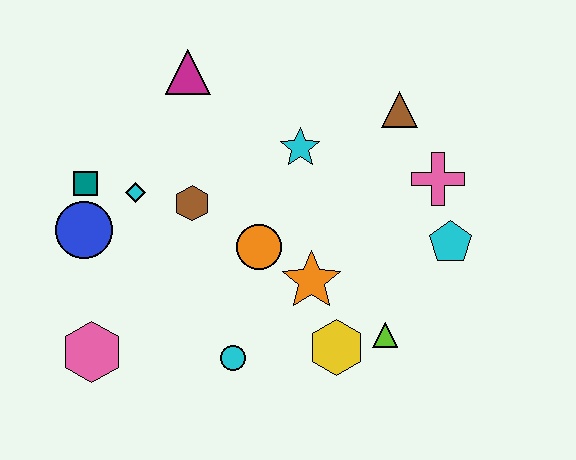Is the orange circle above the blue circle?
No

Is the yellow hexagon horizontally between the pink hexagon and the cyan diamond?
No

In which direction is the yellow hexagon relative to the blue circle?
The yellow hexagon is to the right of the blue circle.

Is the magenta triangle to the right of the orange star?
No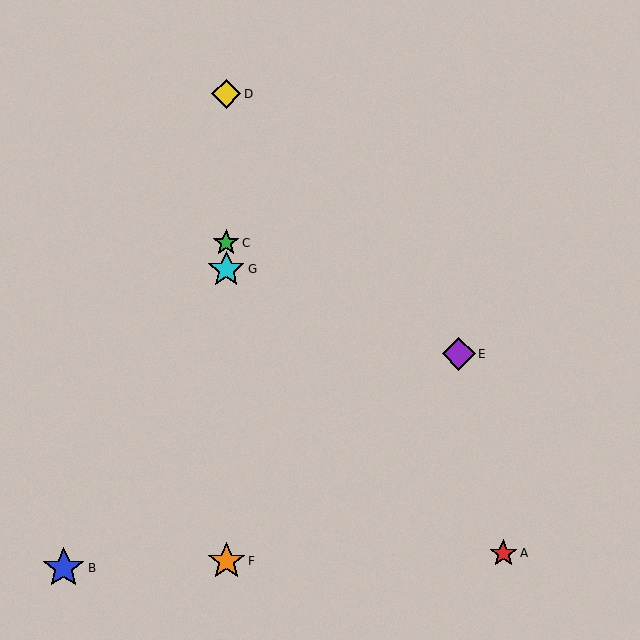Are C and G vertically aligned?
Yes, both are at x≈226.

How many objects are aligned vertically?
4 objects (C, D, F, G) are aligned vertically.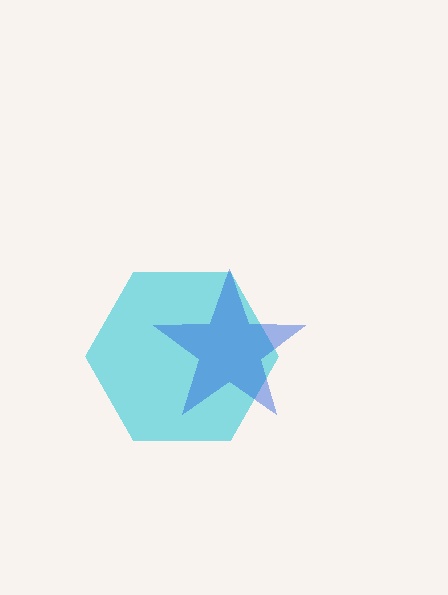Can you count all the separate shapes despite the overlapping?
Yes, there are 2 separate shapes.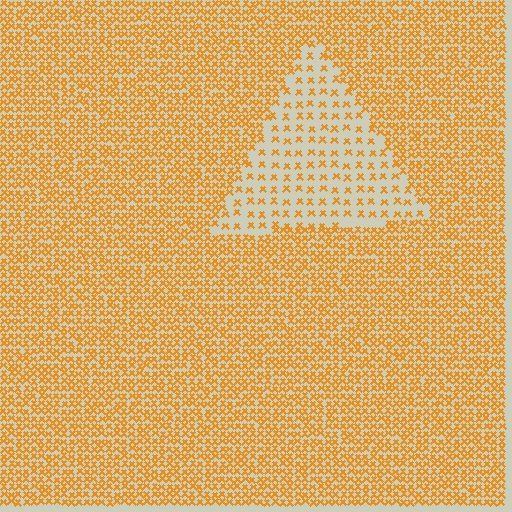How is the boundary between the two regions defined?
The boundary is defined by a change in element density (approximately 2.6x ratio). All elements are the same color, size, and shape.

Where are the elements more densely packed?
The elements are more densely packed outside the triangle boundary.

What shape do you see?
I see a triangle.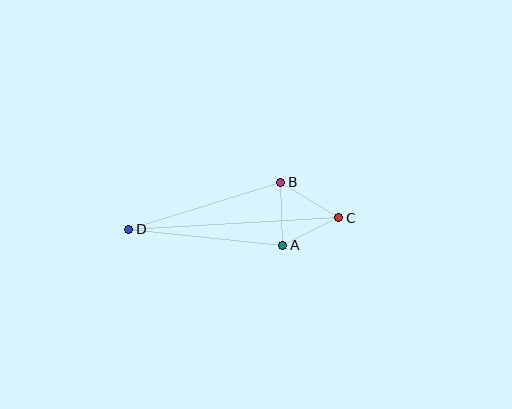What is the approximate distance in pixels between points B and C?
The distance between B and C is approximately 68 pixels.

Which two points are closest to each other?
Points A and C are closest to each other.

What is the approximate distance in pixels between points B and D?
The distance between B and D is approximately 159 pixels.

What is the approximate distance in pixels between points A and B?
The distance between A and B is approximately 63 pixels.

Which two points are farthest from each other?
Points C and D are farthest from each other.